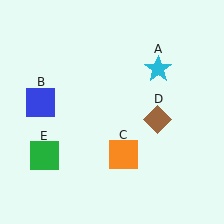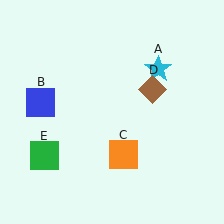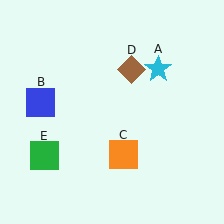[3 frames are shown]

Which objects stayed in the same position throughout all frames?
Cyan star (object A) and blue square (object B) and orange square (object C) and green square (object E) remained stationary.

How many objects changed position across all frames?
1 object changed position: brown diamond (object D).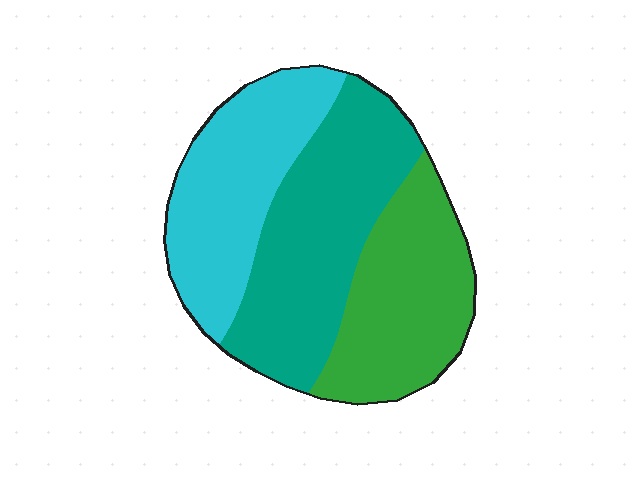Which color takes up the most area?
Teal, at roughly 40%.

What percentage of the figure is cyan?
Cyan covers roughly 30% of the figure.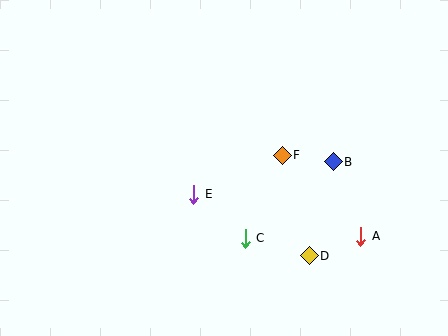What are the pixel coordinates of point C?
Point C is at (245, 238).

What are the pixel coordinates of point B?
Point B is at (333, 162).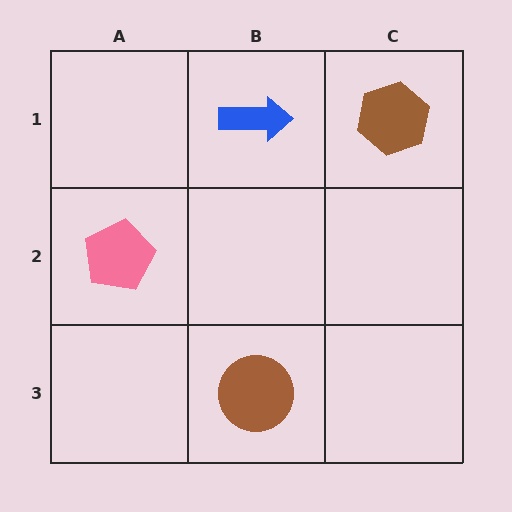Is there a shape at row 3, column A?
No, that cell is empty.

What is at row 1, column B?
A blue arrow.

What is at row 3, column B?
A brown circle.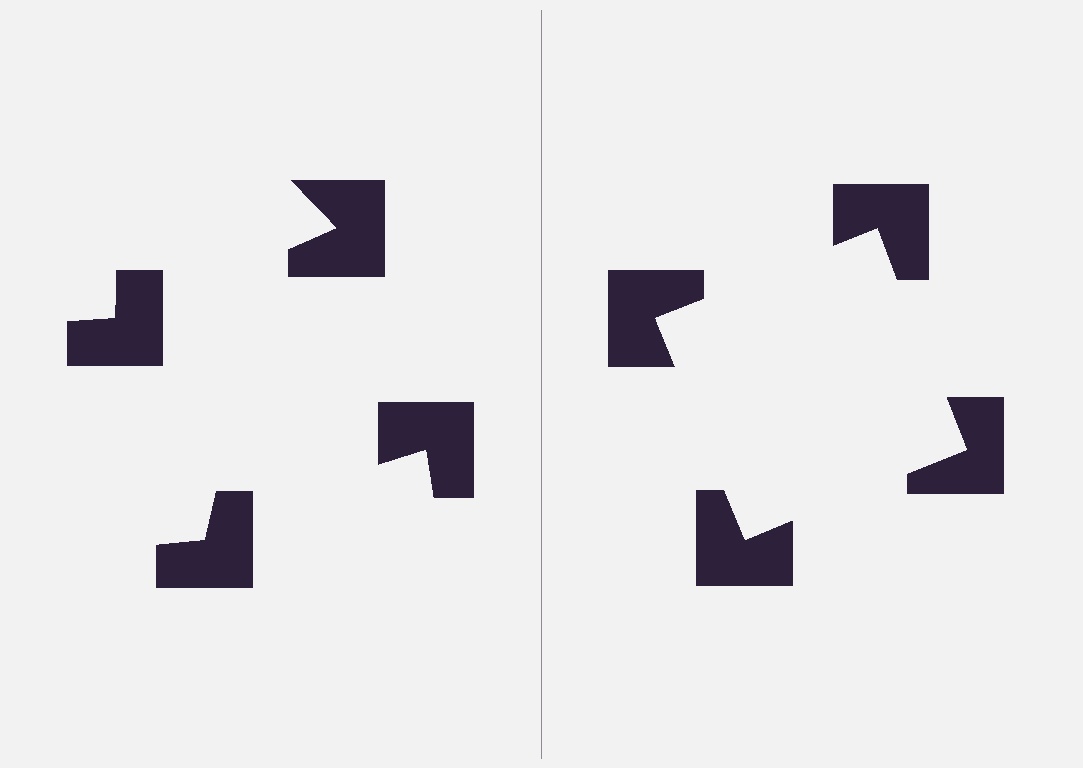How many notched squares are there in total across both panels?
8 — 4 on each side.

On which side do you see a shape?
An illusory square appears on the right side. On the left side the wedge cuts are rotated, so no coherent shape forms.